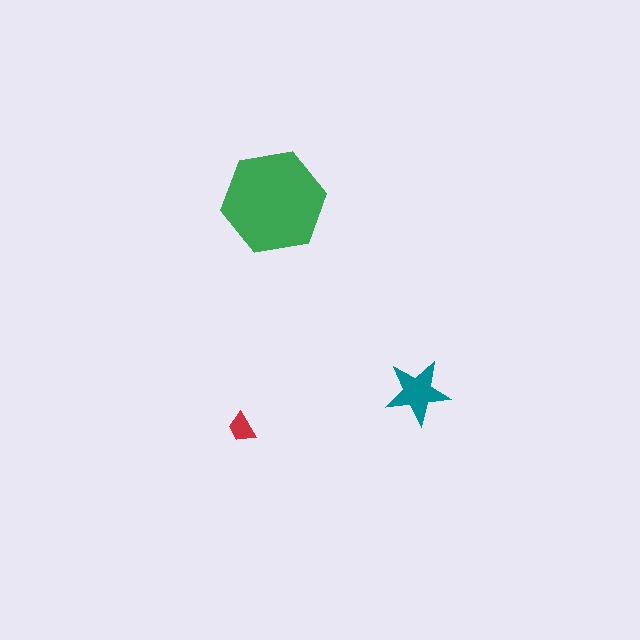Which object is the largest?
The green hexagon.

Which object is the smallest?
The red trapezoid.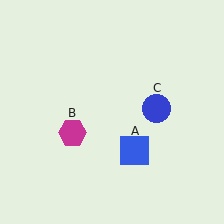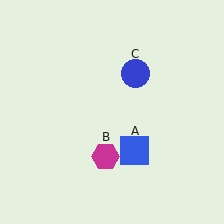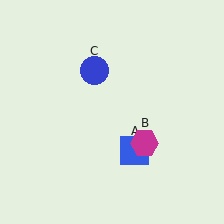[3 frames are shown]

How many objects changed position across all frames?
2 objects changed position: magenta hexagon (object B), blue circle (object C).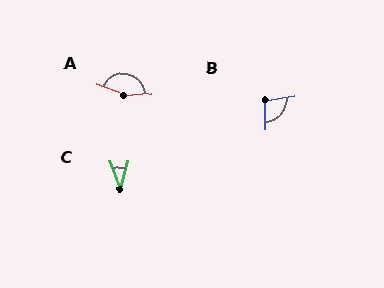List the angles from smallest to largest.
C (36°), B (98°), A (155°).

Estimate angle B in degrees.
Approximately 98 degrees.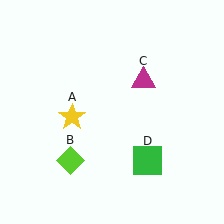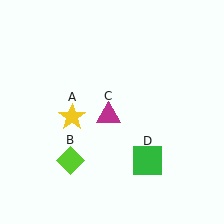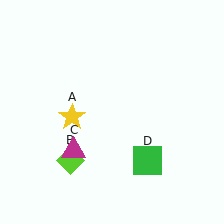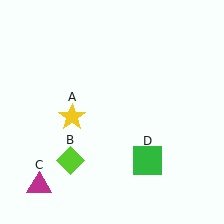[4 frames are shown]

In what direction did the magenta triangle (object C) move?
The magenta triangle (object C) moved down and to the left.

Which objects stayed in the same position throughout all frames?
Yellow star (object A) and lime diamond (object B) and green square (object D) remained stationary.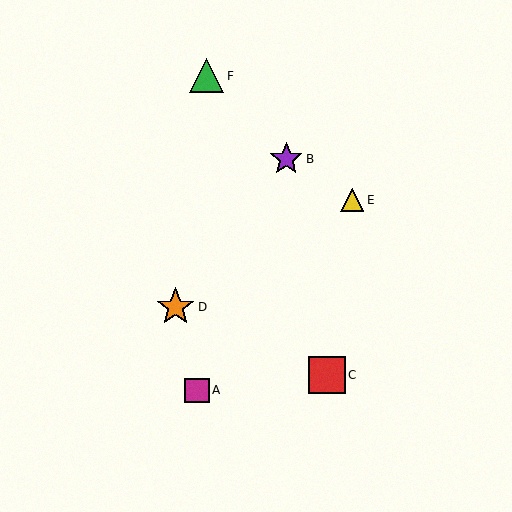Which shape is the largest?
The orange star (labeled D) is the largest.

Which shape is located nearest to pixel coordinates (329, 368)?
The red square (labeled C) at (327, 375) is nearest to that location.